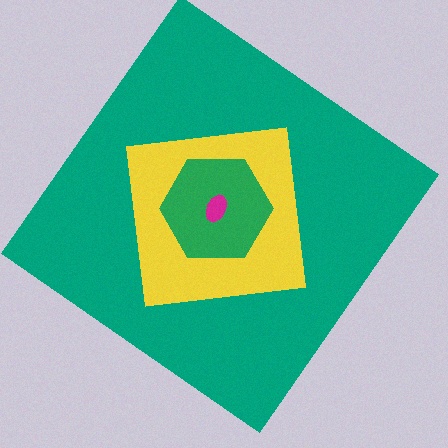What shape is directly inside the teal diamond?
The yellow square.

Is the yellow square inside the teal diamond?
Yes.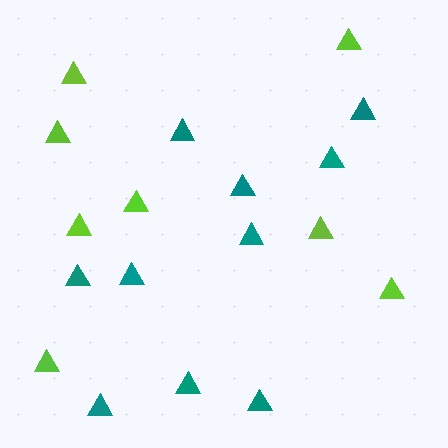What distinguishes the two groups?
There are 2 groups: one group of lime triangles (8) and one group of teal triangles (10).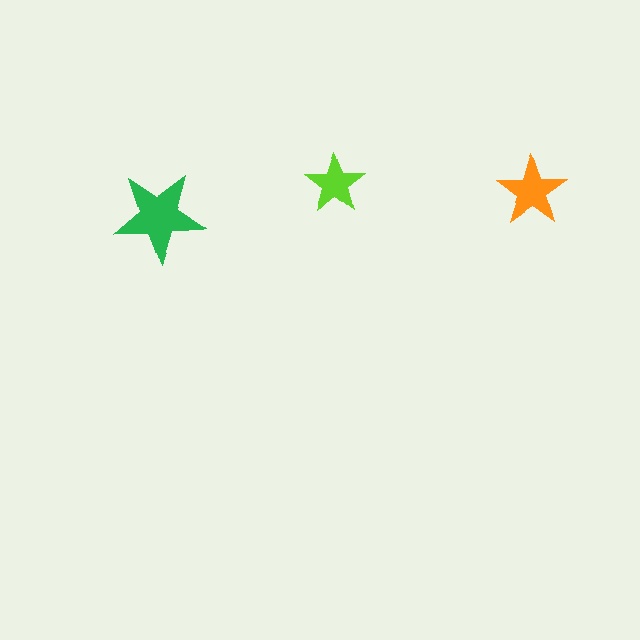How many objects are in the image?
There are 3 objects in the image.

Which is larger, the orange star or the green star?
The green one.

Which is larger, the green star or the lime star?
The green one.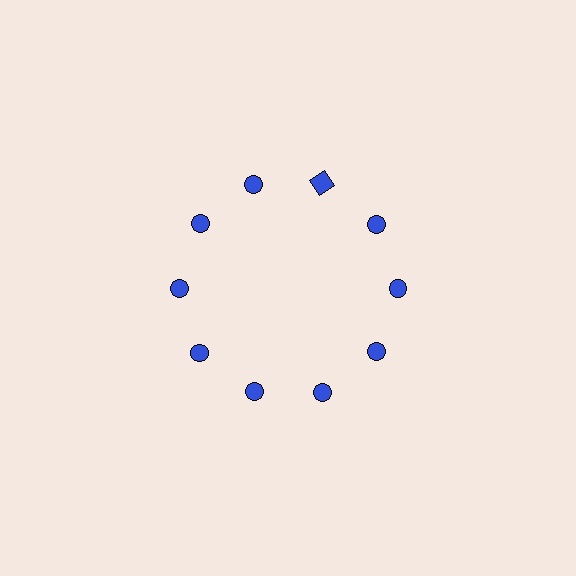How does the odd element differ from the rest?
It has a different shape: square instead of circle.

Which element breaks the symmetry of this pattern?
The blue square at roughly the 1 o'clock position breaks the symmetry. All other shapes are blue circles.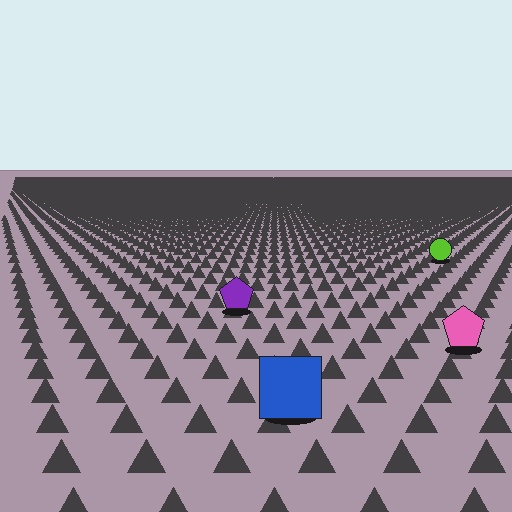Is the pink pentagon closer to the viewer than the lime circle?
Yes. The pink pentagon is closer — you can tell from the texture gradient: the ground texture is coarser near it.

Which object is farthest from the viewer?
The lime circle is farthest from the viewer. It appears smaller and the ground texture around it is denser.